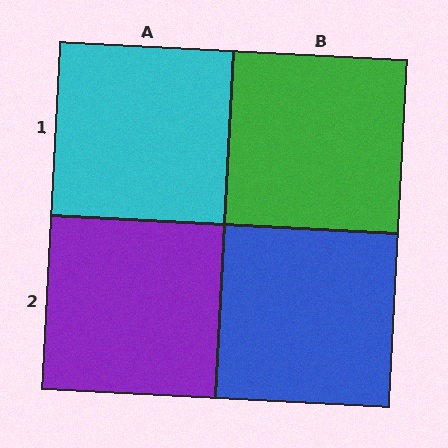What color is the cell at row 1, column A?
Cyan.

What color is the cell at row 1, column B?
Green.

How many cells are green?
1 cell is green.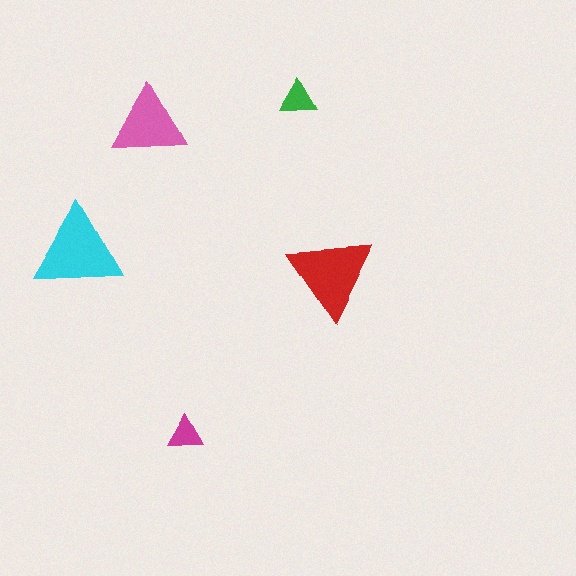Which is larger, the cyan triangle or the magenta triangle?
The cyan one.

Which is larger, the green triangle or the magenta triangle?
The green one.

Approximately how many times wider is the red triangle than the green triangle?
About 2.5 times wider.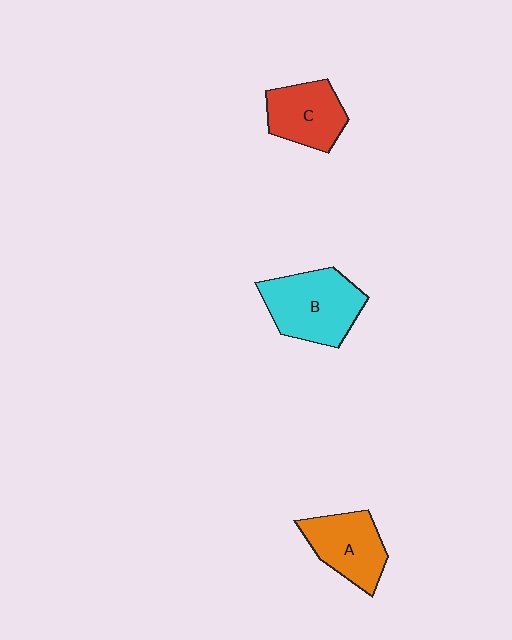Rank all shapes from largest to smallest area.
From largest to smallest: B (cyan), A (orange), C (red).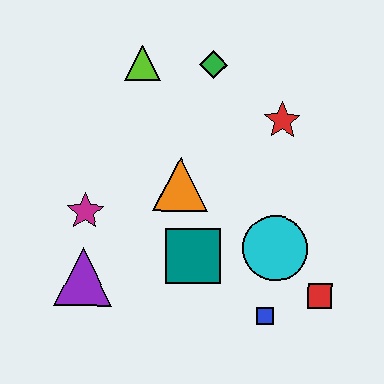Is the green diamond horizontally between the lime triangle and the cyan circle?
Yes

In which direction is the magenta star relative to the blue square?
The magenta star is to the left of the blue square.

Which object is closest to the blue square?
The red square is closest to the blue square.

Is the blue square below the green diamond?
Yes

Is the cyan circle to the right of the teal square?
Yes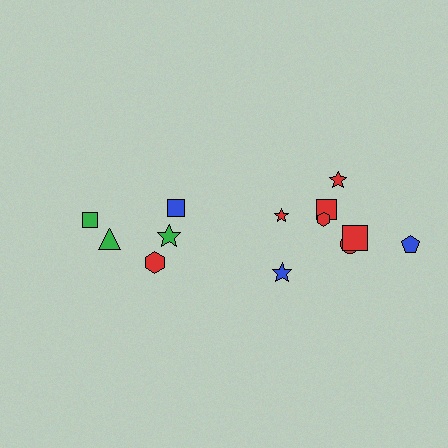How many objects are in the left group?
There are 5 objects.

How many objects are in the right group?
There are 8 objects.